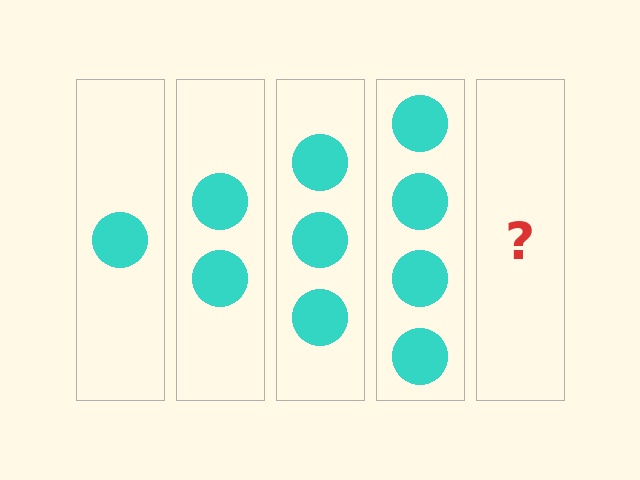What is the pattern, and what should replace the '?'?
The pattern is that each step adds one more circle. The '?' should be 5 circles.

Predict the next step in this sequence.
The next step is 5 circles.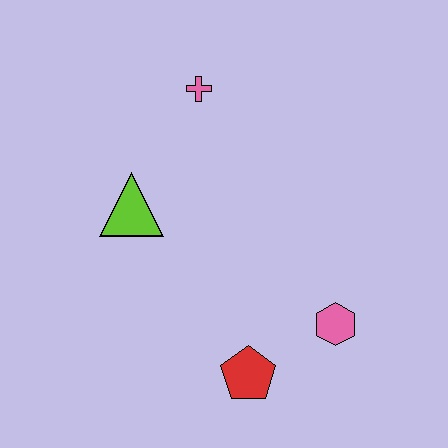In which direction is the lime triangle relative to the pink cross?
The lime triangle is below the pink cross.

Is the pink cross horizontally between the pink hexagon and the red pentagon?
No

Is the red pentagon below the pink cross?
Yes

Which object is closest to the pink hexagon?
The red pentagon is closest to the pink hexagon.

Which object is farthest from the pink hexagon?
The pink cross is farthest from the pink hexagon.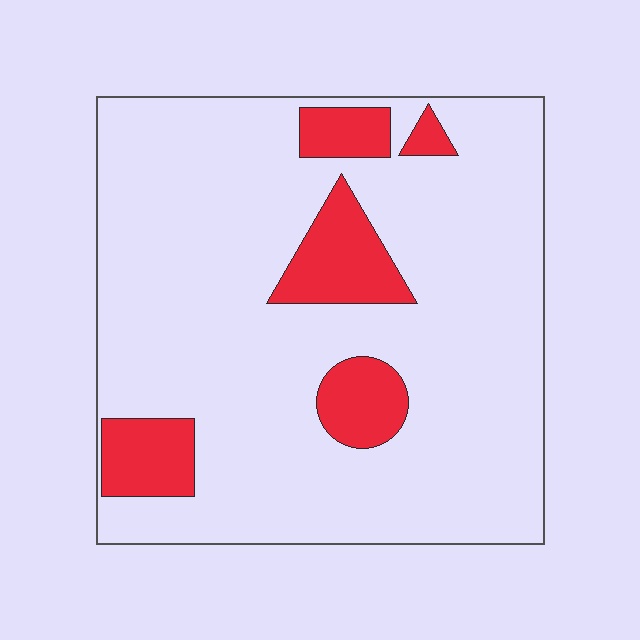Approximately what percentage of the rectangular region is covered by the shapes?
Approximately 15%.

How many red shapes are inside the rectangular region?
5.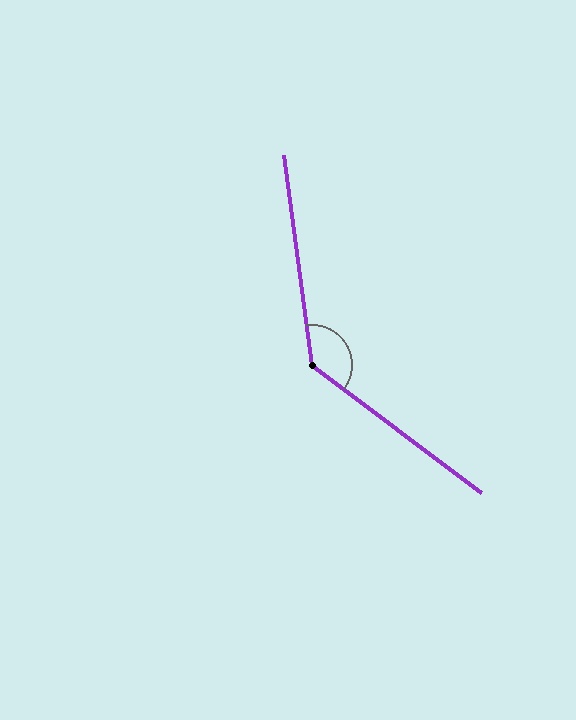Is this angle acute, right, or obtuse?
It is obtuse.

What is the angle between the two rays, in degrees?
Approximately 134 degrees.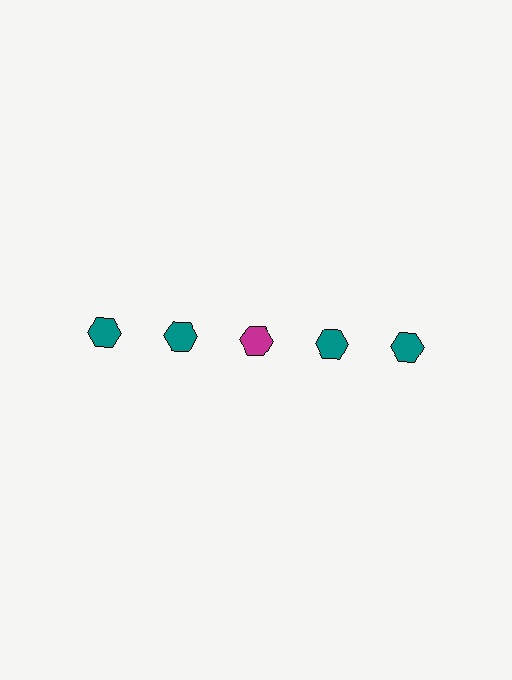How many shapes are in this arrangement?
There are 5 shapes arranged in a grid pattern.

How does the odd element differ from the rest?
It has a different color: magenta instead of teal.